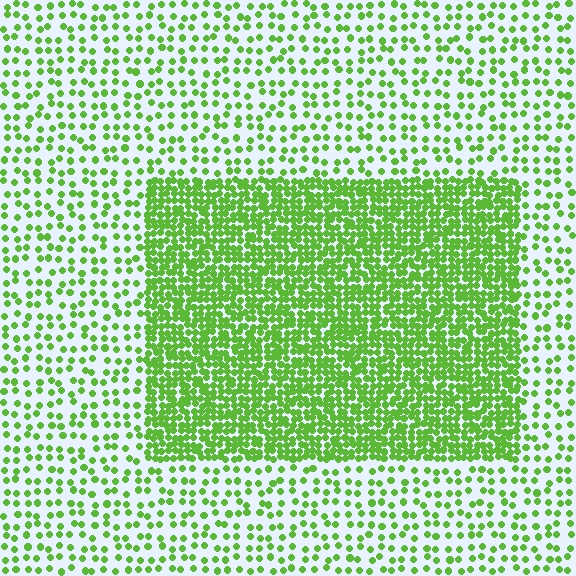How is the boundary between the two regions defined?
The boundary is defined by a change in element density (approximately 2.8x ratio). All elements are the same color, size, and shape.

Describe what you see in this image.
The image contains small lime elements arranged at two different densities. A rectangle-shaped region is visible where the elements are more densely packed than the surrounding area.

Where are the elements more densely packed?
The elements are more densely packed inside the rectangle boundary.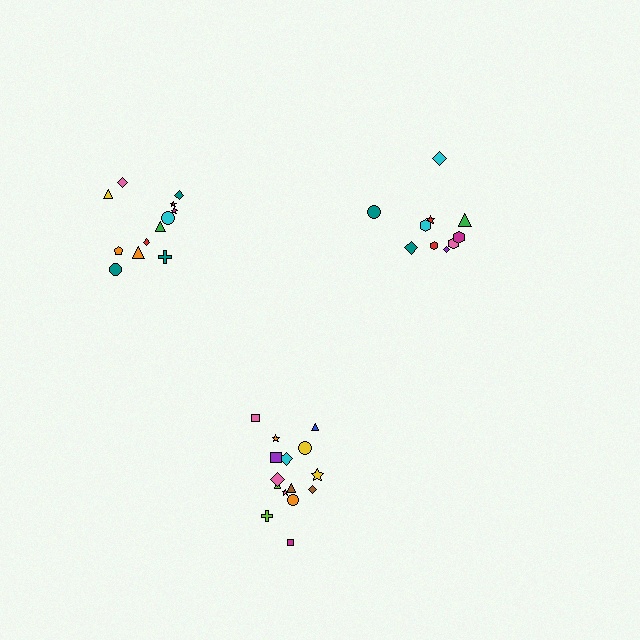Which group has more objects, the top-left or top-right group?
The top-left group.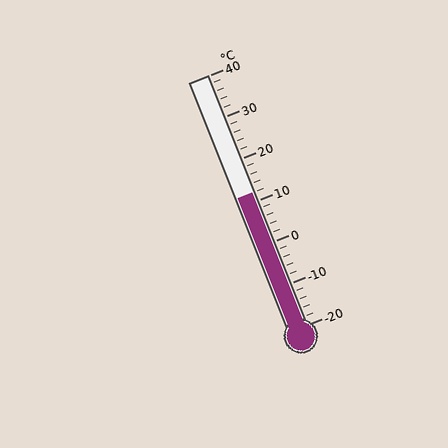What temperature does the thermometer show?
The thermometer shows approximately 12°C.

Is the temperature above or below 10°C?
The temperature is above 10°C.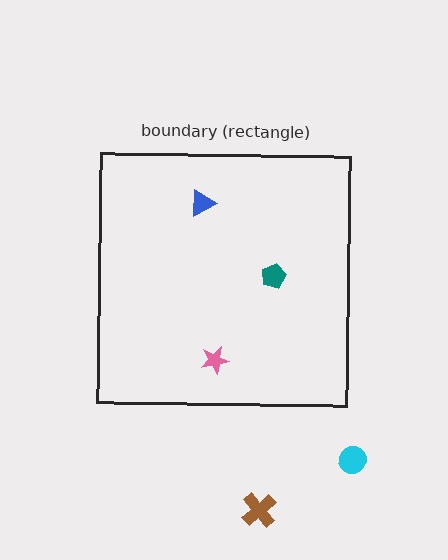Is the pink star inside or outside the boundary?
Inside.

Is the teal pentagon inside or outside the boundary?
Inside.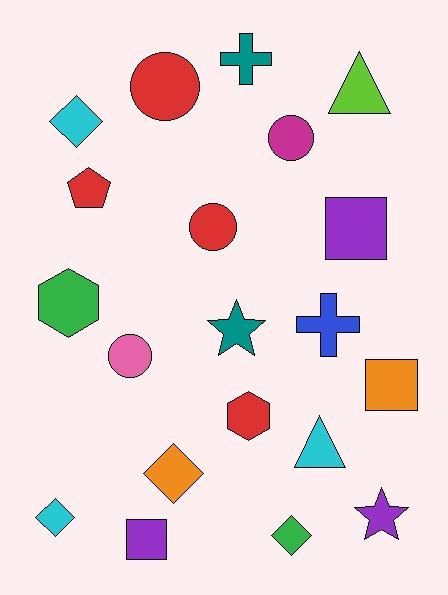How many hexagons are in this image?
There are 2 hexagons.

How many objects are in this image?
There are 20 objects.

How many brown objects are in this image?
There are no brown objects.